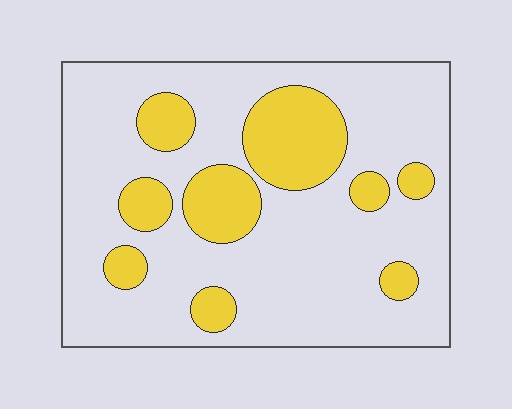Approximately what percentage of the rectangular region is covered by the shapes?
Approximately 25%.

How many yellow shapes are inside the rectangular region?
9.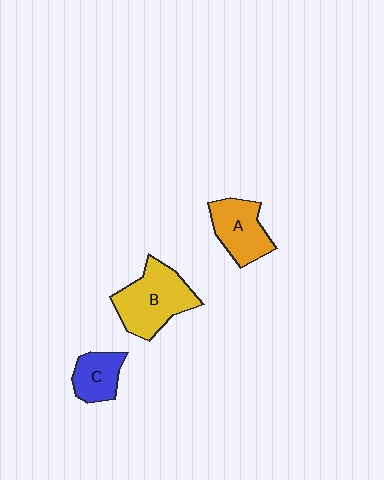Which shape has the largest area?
Shape B (yellow).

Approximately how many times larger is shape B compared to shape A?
Approximately 1.4 times.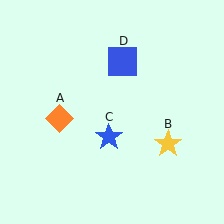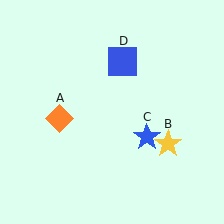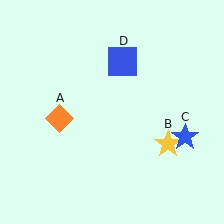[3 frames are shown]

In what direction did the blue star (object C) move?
The blue star (object C) moved right.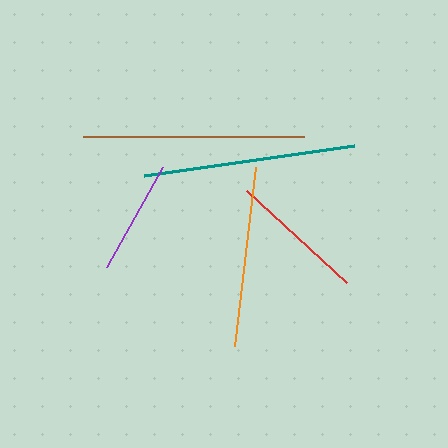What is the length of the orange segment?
The orange segment is approximately 180 pixels long.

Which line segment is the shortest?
The purple line is the shortest at approximately 115 pixels.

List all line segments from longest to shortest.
From longest to shortest: brown, teal, orange, red, purple.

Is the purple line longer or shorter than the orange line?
The orange line is longer than the purple line.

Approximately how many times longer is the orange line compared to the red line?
The orange line is approximately 1.3 times the length of the red line.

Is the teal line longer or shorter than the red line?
The teal line is longer than the red line.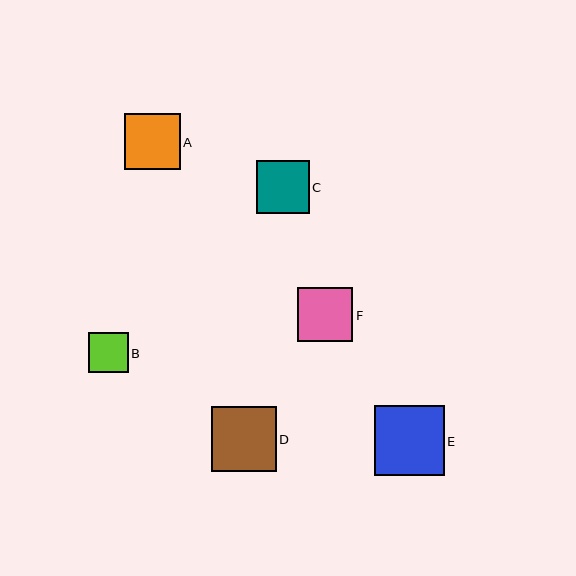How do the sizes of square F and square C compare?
Square F and square C are approximately the same size.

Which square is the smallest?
Square B is the smallest with a size of approximately 39 pixels.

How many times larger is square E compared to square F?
Square E is approximately 1.3 times the size of square F.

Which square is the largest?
Square E is the largest with a size of approximately 70 pixels.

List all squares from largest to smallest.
From largest to smallest: E, D, A, F, C, B.